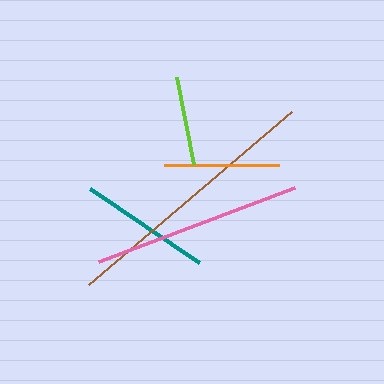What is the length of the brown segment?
The brown segment is approximately 267 pixels long.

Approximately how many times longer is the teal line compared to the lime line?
The teal line is approximately 1.5 times the length of the lime line.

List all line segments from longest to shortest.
From longest to shortest: brown, pink, teal, orange, lime.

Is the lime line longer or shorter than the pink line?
The pink line is longer than the lime line.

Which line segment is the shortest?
The lime line is the shortest at approximately 89 pixels.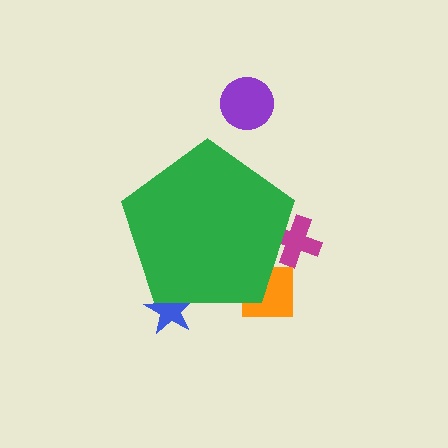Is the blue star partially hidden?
Yes, the blue star is partially hidden behind the green pentagon.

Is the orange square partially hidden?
Yes, the orange square is partially hidden behind the green pentagon.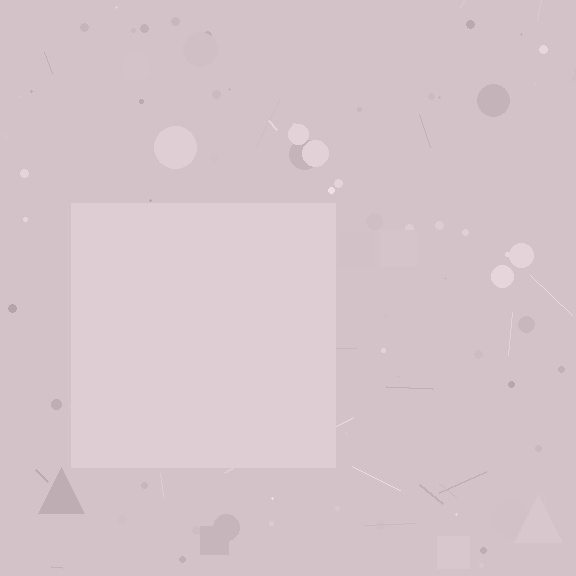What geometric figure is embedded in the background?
A square is embedded in the background.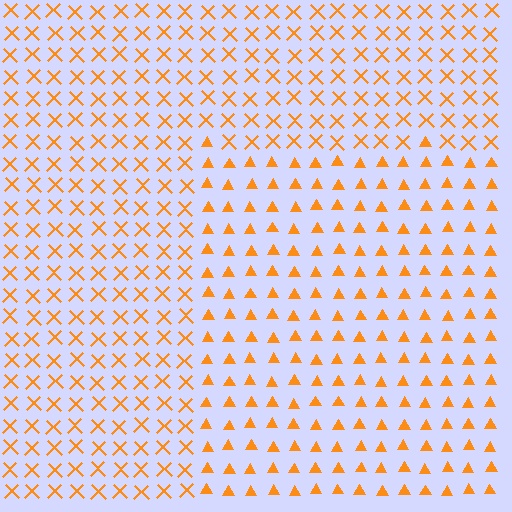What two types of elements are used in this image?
The image uses triangles inside the rectangle region and X marks outside it.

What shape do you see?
I see a rectangle.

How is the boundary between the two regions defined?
The boundary is defined by a change in element shape: triangles inside vs. X marks outside. All elements share the same color and spacing.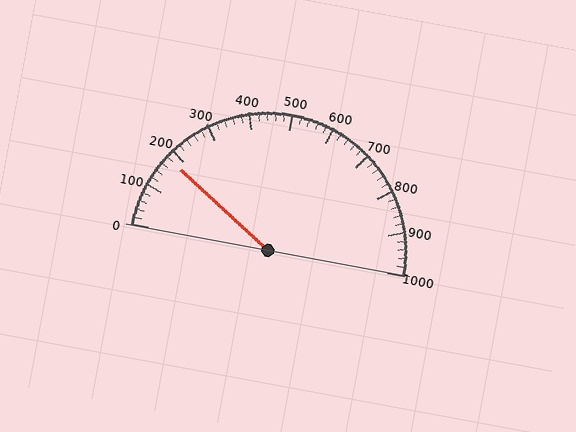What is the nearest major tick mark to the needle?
The nearest major tick mark is 200.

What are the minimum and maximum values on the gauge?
The gauge ranges from 0 to 1000.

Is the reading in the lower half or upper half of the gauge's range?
The reading is in the lower half of the range (0 to 1000).